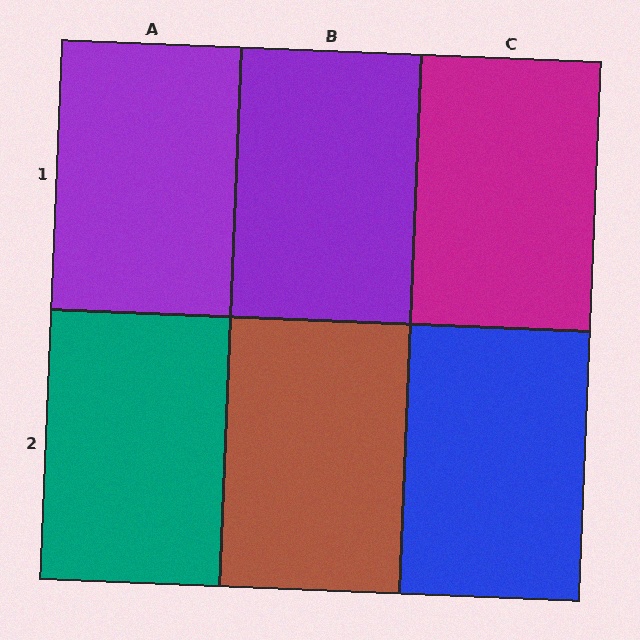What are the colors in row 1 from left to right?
Purple, purple, magenta.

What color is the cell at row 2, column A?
Teal.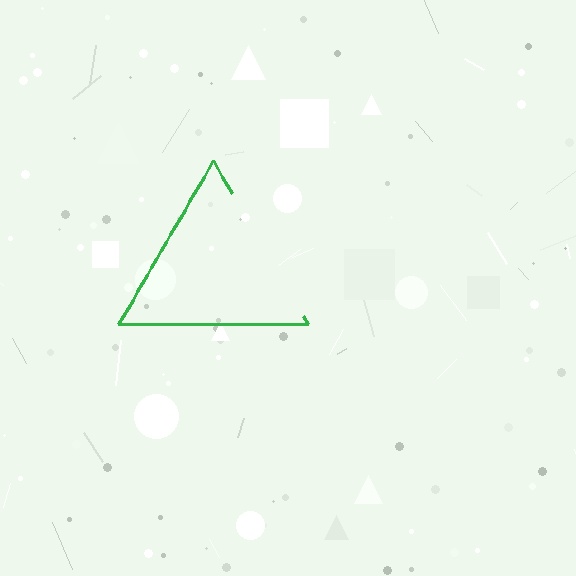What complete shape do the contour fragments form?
The contour fragments form a triangle.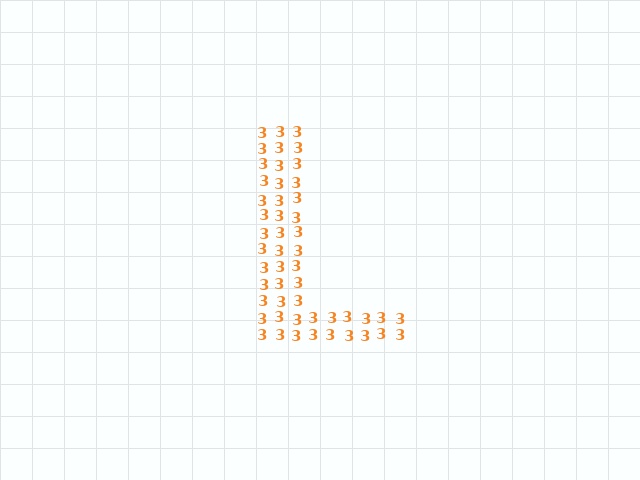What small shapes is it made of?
It is made of small digit 3's.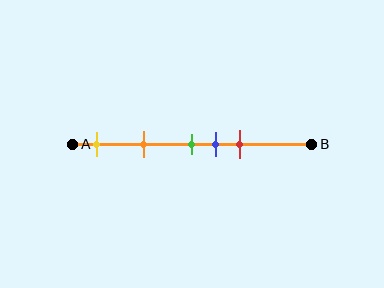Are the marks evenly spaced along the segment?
No, the marks are not evenly spaced.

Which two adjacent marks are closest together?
The green and blue marks are the closest adjacent pair.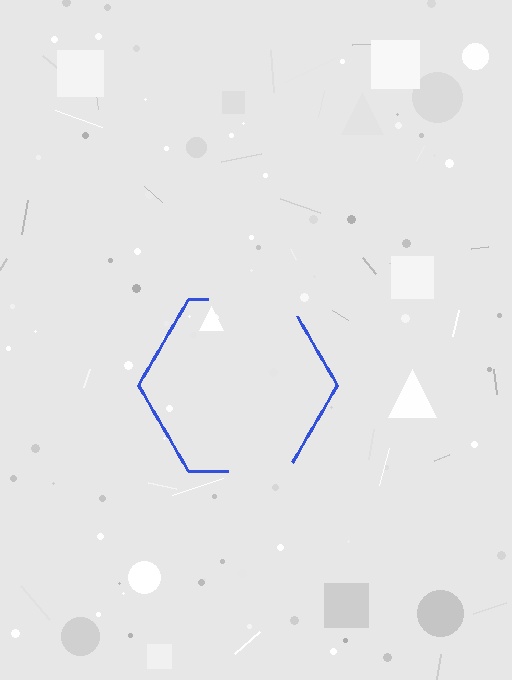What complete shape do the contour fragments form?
The contour fragments form a hexagon.